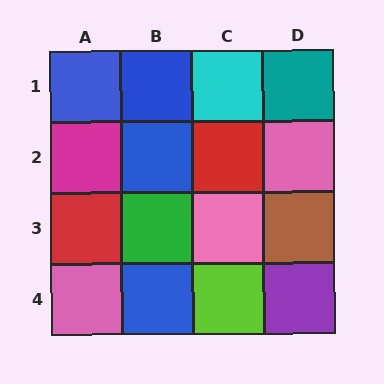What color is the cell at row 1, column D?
Teal.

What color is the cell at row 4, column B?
Blue.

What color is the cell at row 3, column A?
Red.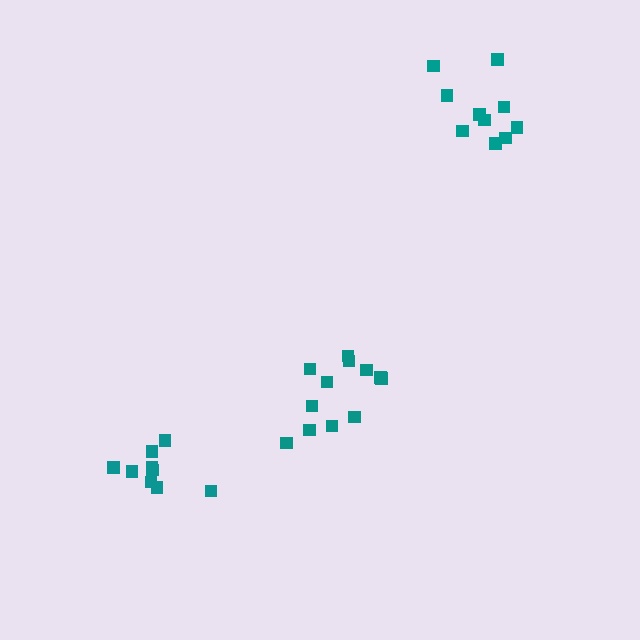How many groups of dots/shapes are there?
There are 3 groups.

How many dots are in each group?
Group 1: 9 dots, Group 2: 12 dots, Group 3: 10 dots (31 total).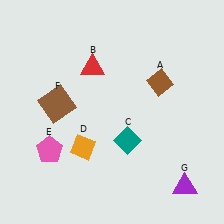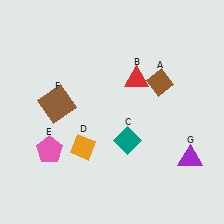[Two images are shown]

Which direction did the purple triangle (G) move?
The purple triangle (G) moved up.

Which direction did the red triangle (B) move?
The red triangle (B) moved right.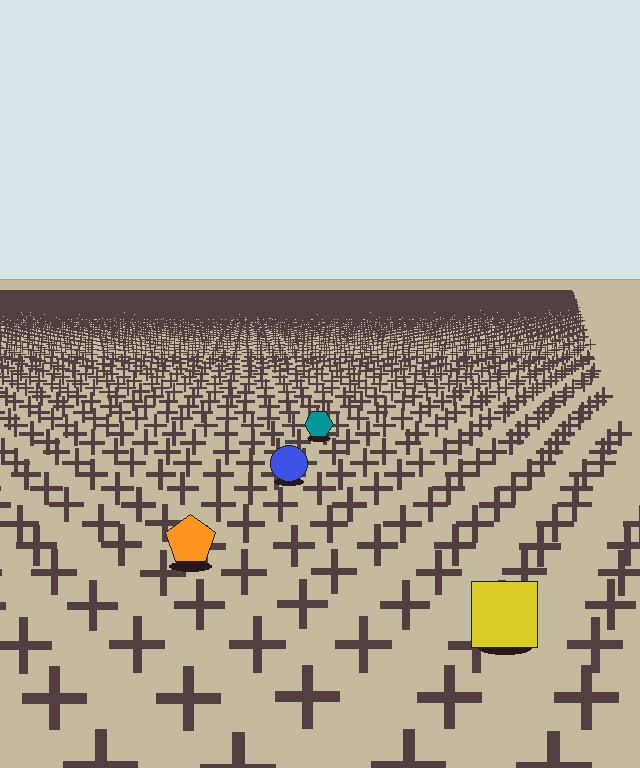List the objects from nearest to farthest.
From nearest to farthest: the yellow square, the orange pentagon, the blue circle, the teal hexagon.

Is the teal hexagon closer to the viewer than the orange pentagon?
No. The orange pentagon is closer — you can tell from the texture gradient: the ground texture is coarser near it.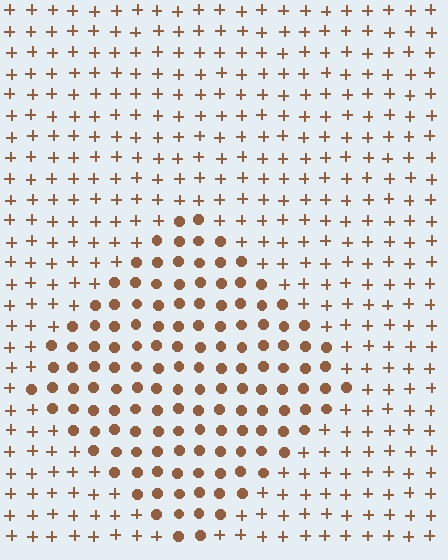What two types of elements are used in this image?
The image uses circles inside the diamond region and plus signs outside it.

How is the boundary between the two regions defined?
The boundary is defined by a change in element shape: circles inside vs. plus signs outside. All elements share the same color and spacing.